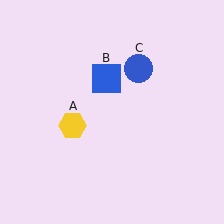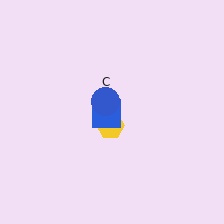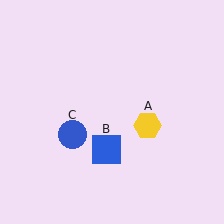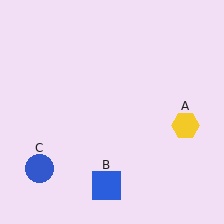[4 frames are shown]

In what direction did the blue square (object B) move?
The blue square (object B) moved down.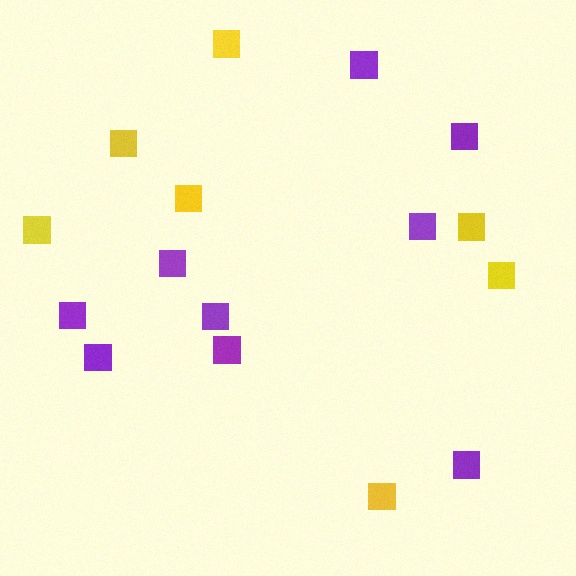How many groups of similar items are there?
There are 2 groups: one group of purple squares (9) and one group of yellow squares (7).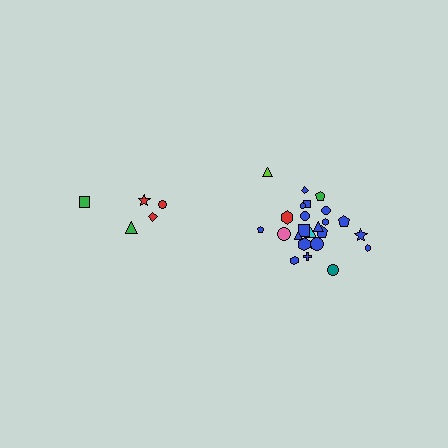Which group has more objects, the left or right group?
The right group.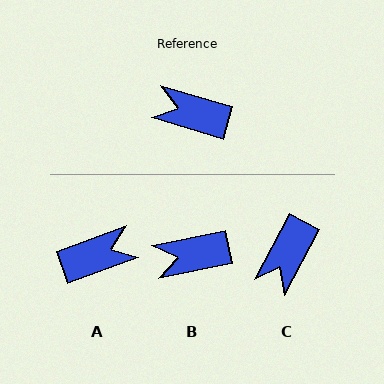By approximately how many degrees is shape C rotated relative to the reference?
Approximately 79 degrees counter-clockwise.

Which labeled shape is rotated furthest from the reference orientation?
A, about 143 degrees away.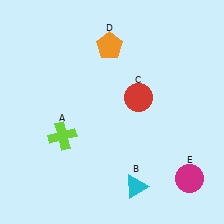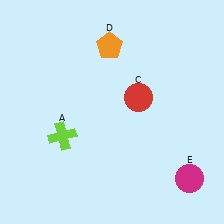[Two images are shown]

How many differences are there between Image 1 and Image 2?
There is 1 difference between the two images.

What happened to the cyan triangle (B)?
The cyan triangle (B) was removed in Image 2. It was in the bottom-right area of Image 1.